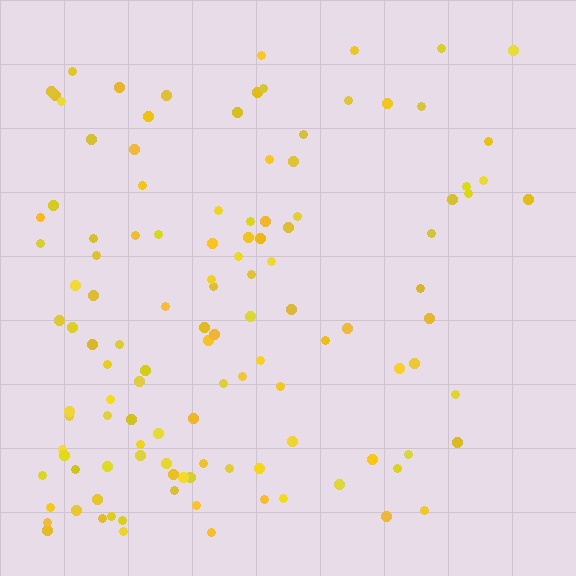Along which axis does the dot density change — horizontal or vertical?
Horizontal.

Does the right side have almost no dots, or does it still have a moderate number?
Still a moderate number, just noticeably fewer than the left.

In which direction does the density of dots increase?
From right to left, with the left side densest.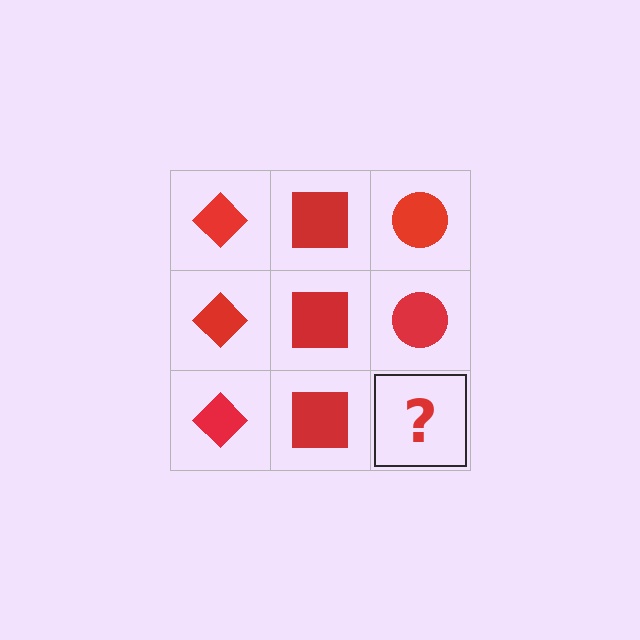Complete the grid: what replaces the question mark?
The question mark should be replaced with a red circle.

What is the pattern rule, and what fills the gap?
The rule is that each column has a consistent shape. The gap should be filled with a red circle.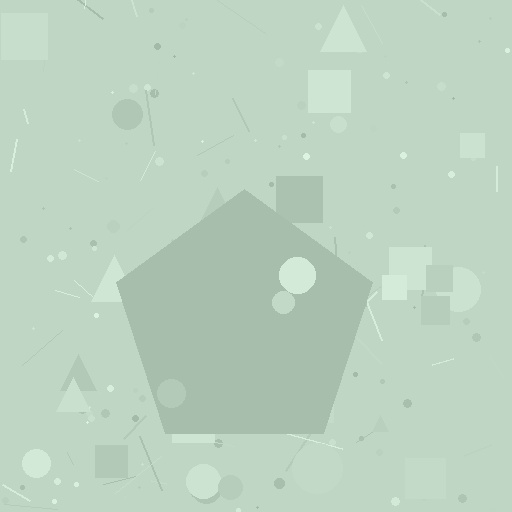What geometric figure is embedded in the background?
A pentagon is embedded in the background.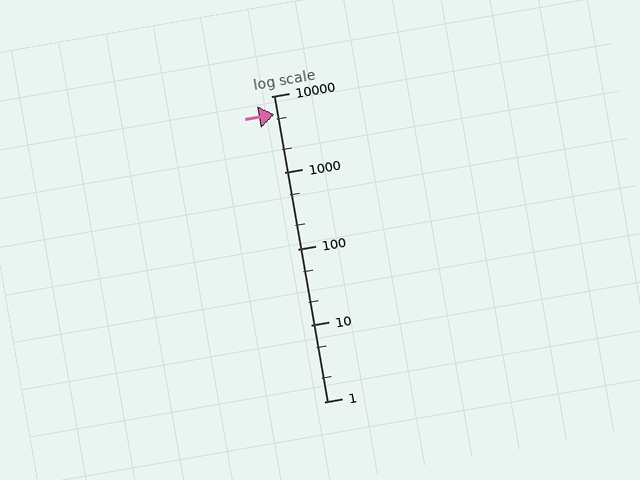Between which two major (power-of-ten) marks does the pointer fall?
The pointer is between 1000 and 10000.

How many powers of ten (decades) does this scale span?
The scale spans 4 decades, from 1 to 10000.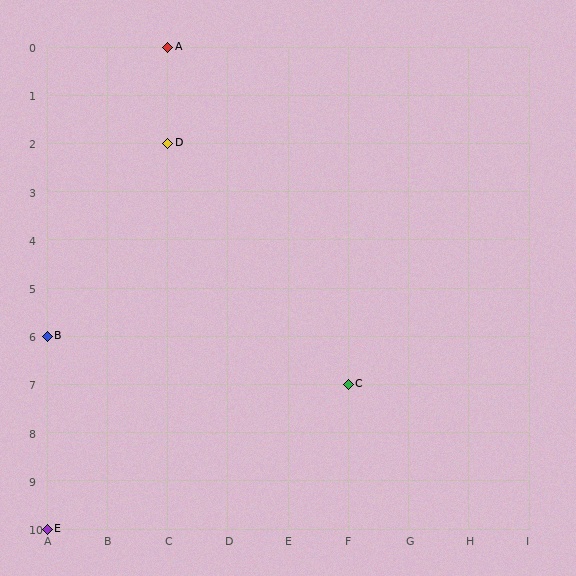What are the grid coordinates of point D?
Point D is at grid coordinates (C, 2).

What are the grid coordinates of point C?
Point C is at grid coordinates (F, 7).